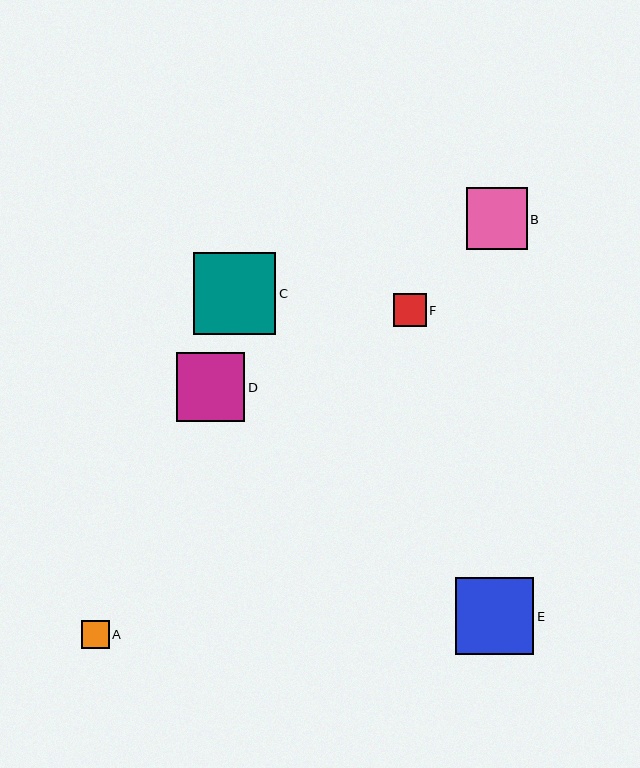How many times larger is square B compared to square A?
Square B is approximately 2.2 times the size of square A.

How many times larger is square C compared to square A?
Square C is approximately 2.9 times the size of square A.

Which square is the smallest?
Square A is the smallest with a size of approximately 28 pixels.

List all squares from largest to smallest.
From largest to smallest: C, E, D, B, F, A.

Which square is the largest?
Square C is the largest with a size of approximately 82 pixels.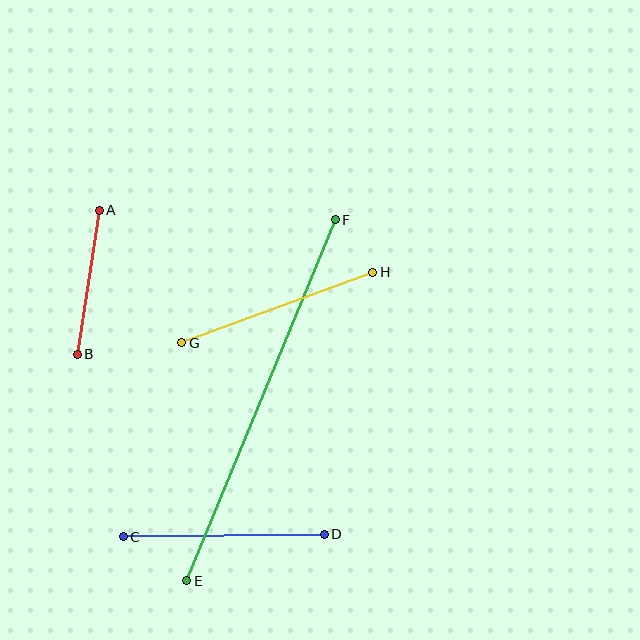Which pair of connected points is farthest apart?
Points E and F are farthest apart.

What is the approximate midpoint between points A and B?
The midpoint is at approximately (88, 282) pixels.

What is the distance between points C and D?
The distance is approximately 201 pixels.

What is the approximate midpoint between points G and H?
The midpoint is at approximately (277, 308) pixels.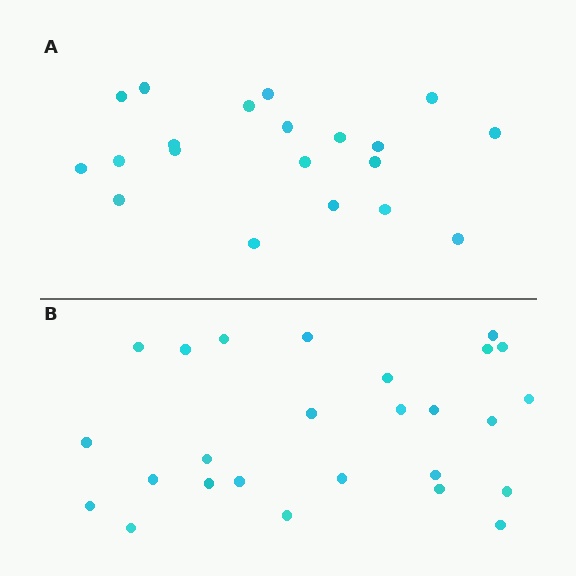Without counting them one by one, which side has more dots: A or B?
Region B (the bottom region) has more dots.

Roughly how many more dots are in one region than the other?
Region B has about 6 more dots than region A.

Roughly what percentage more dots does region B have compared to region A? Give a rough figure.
About 30% more.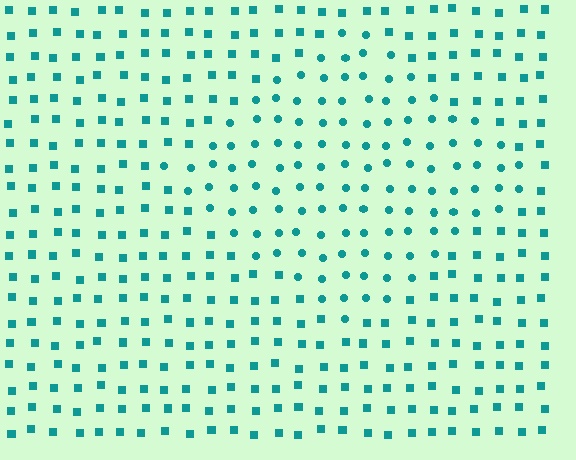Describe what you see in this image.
The image is filled with small teal elements arranged in a uniform grid. A diamond-shaped region contains circles, while the surrounding area contains squares. The boundary is defined purely by the change in element shape.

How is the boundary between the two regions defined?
The boundary is defined by a change in element shape: circles inside vs. squares outside. All elements share the same color and spacing.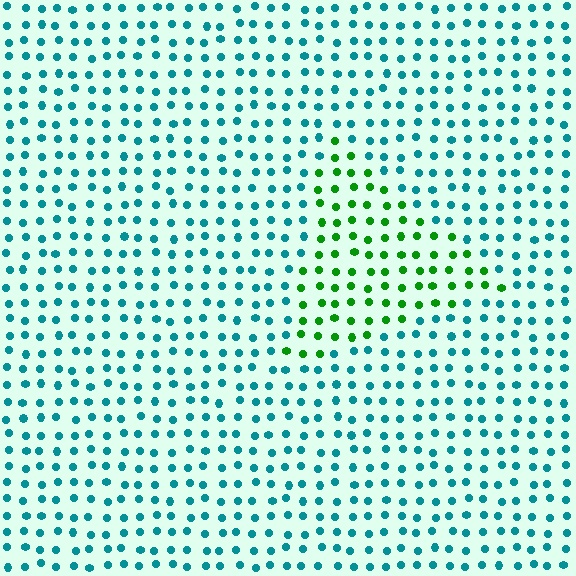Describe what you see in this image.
The image is filled with small teal elements in a uniform arrangement. A triangle-shaped region is visible where the elements are tinted to a slightly different hue, forming a subtle color boundary.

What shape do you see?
I see a triangle.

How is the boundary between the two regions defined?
The boundary is defined purely by a slight shift in hue (about 60 degrees). Spacing, size, and orientation are identical on both sides.